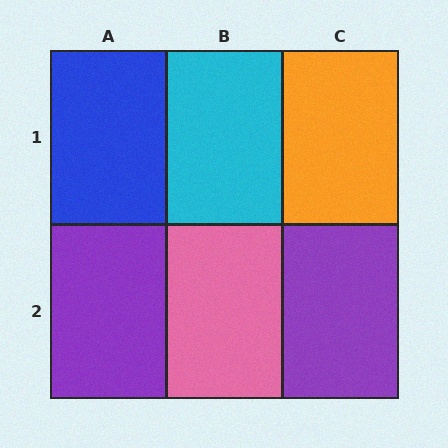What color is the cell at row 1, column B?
Cyan.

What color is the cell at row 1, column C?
Orange.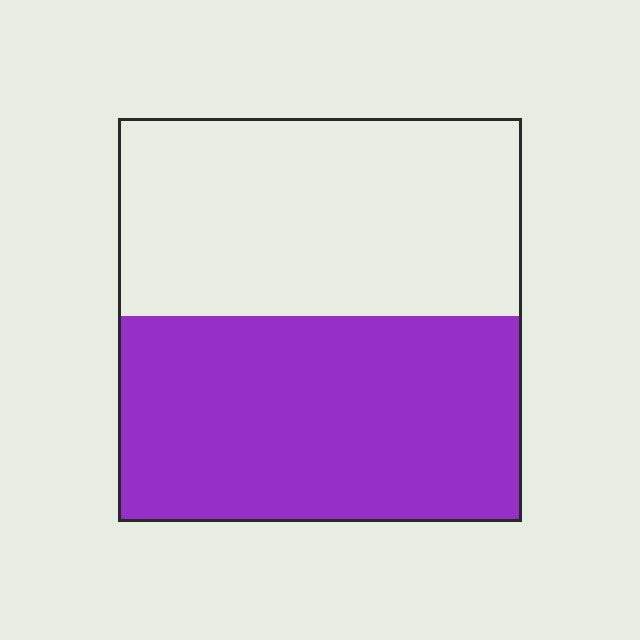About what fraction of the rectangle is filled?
About one half (1/2).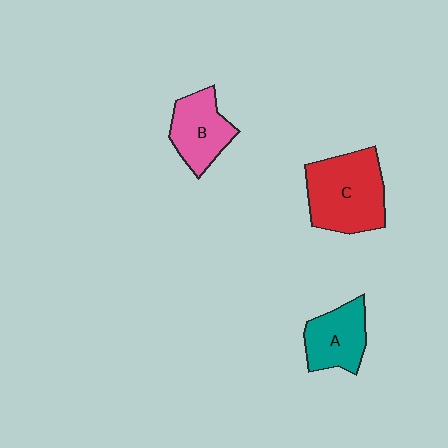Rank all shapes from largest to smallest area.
From largest to smallest: C (red), B (pink), A (teal).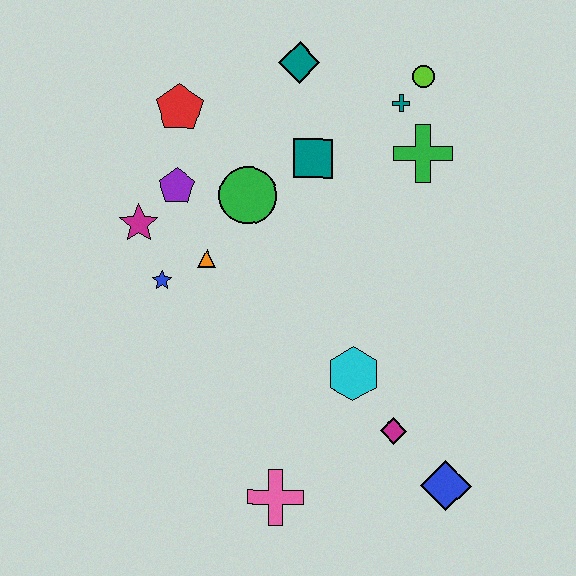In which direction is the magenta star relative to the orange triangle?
The magenta star is to the left of the orange triangle.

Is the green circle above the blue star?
Yes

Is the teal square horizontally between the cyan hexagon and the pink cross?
Yes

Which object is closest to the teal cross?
The lime circle is closest to the teal cross.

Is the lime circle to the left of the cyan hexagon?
No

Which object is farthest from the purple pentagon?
The blue diamond is farthest from the purple pentagon.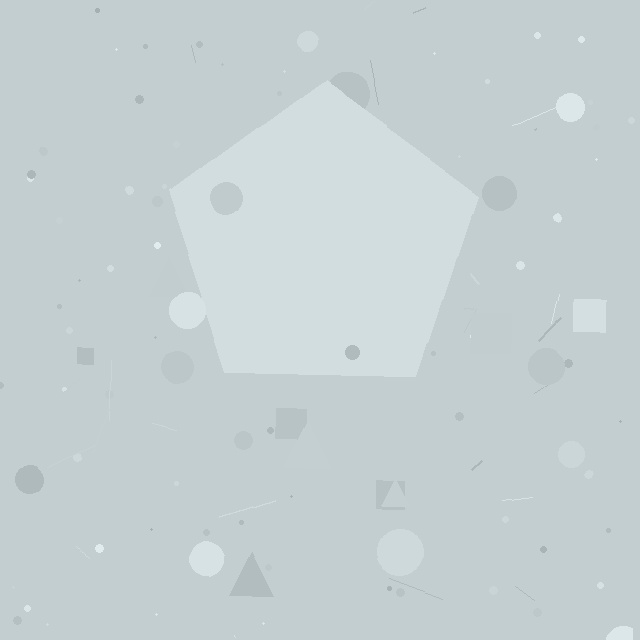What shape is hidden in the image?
A pentagon is hidden in the image.